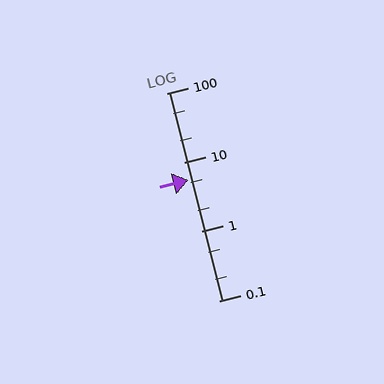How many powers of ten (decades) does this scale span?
The scale spans 3 decades, from 0.1 to 100.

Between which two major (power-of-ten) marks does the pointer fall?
The pointer is between 1 and 10.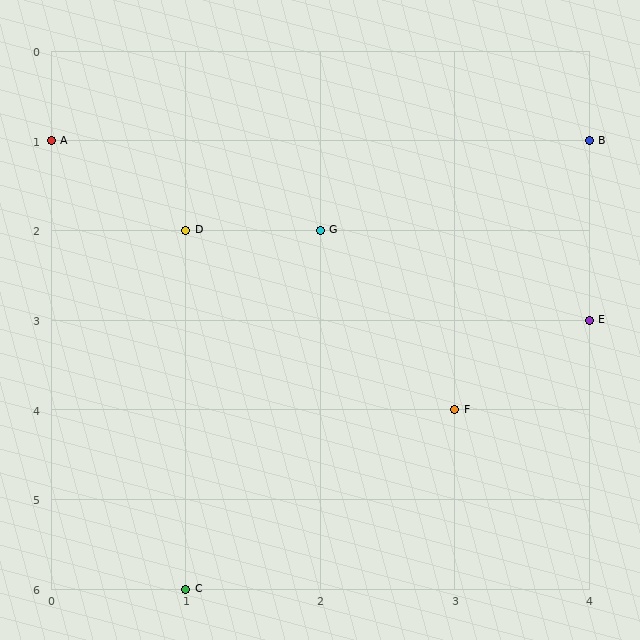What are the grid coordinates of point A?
Point A is at grid coordinates (0, 1).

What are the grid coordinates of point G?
Point G is at grid coordinates (2, 2).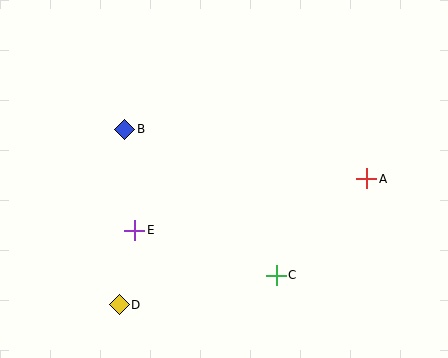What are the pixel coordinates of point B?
Point B is at (125, 129).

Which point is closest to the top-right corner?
Point A is closest to the top-right corner.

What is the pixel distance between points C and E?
The distance between C and E is 149 pixels.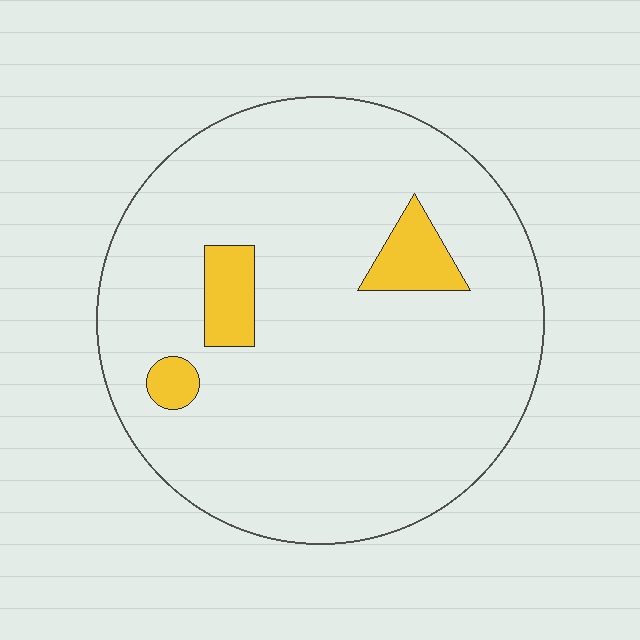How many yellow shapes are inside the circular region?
3.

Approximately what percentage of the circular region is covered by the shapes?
Approximately 10%.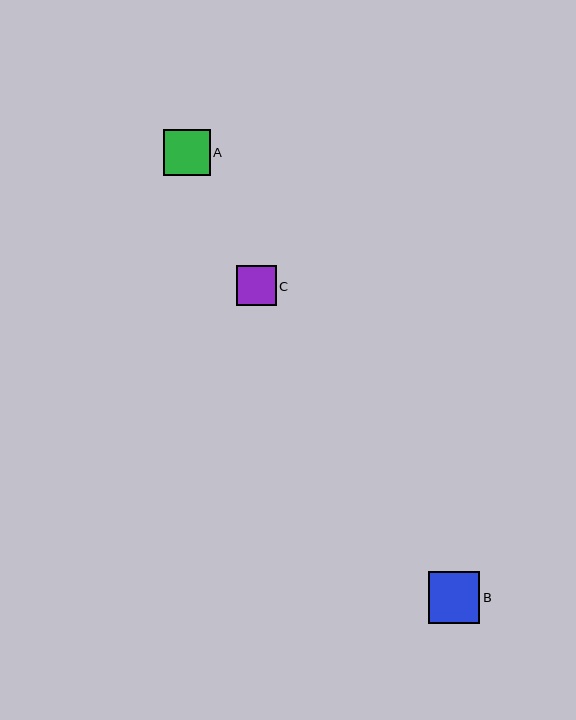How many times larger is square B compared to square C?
Square B is approximately 1.3 times the size of square C.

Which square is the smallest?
Square C is the smallest with a size of approximately 39 pixels.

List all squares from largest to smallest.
From largest to smallest: B, A, C.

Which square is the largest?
Square B is the largest with a size of approximately 52 pixels.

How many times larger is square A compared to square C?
Square A is approximately 1.2 times the size of square C.